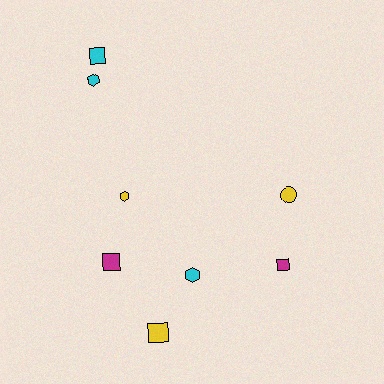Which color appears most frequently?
Yellow, with 3 objects.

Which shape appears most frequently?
Square, with 4 objects.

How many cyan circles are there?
There are no cyan circles.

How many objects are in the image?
There are 8 objects.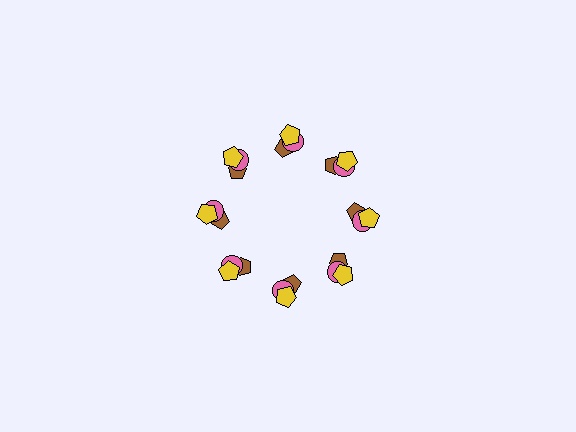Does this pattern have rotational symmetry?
Yes, this pattern has 8-fold rotational symmetry. It looks the same after rotating 45 degrees around the center.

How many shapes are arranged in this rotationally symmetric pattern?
There are 24 shapes, arranged in 8 groups of 3.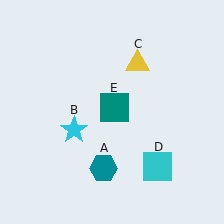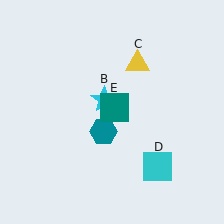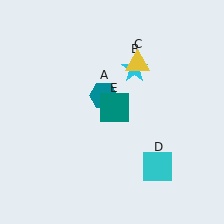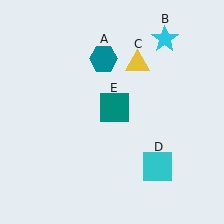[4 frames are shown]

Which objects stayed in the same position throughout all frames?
Yellow triangle (object C) and cyan square (object D) and teal square (object E) remained stationary.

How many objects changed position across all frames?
2 objects changed position: teal hexagon (object A), cyan star (object B).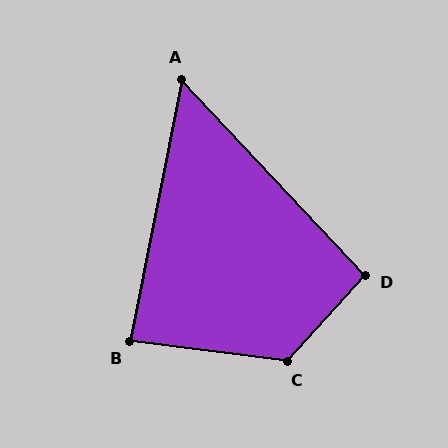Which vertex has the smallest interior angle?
A, at approximately 54 degrees.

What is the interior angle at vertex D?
Approximately 94 degrees (approximately right).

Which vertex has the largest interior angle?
C, at approximately 126 degrees.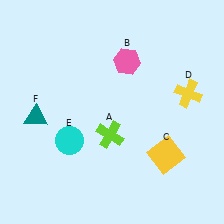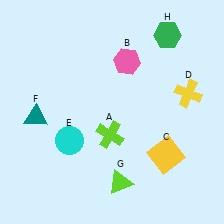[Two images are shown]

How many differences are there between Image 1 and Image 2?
There are 2 differences between the two images.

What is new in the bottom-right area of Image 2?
A lime triangle (G) was added in the bottom-right area of Image 2.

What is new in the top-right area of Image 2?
A green hexagon (H) was added in the top-right area of Image 2.